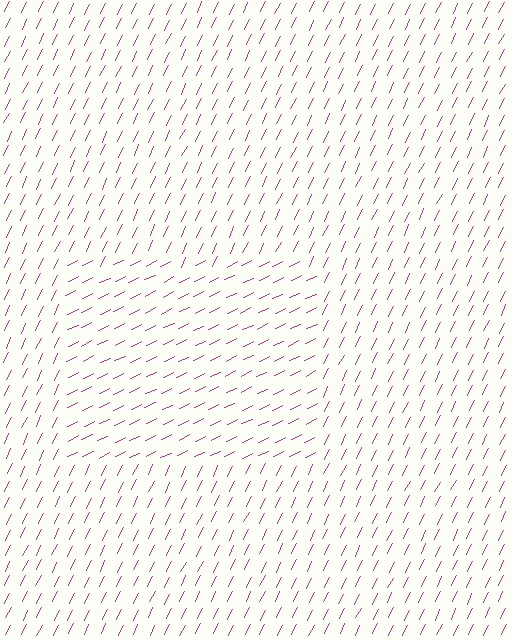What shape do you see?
I see a rectangle.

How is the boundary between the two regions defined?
The boundary is defined purely by a change in line orientation (approximately 38 degrees difference). All lines are the same color and thickness.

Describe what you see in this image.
The image is filled with small magenta line segments. A rectangle region in the image has lines oriented differently from the surrounding lines, creating a visible texture boundary.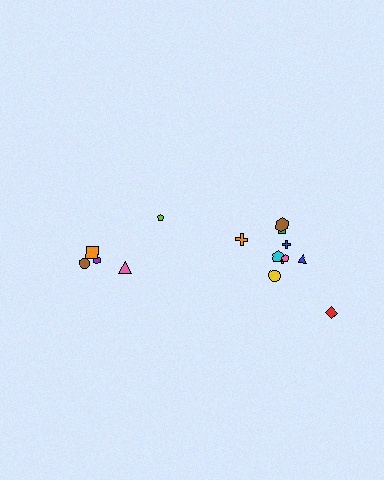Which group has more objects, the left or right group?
The right group.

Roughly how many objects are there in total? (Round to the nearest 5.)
Roughly 15 objects in total.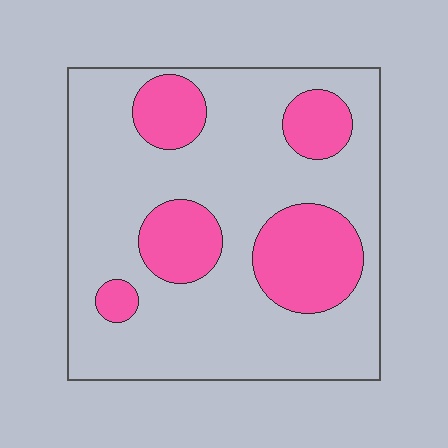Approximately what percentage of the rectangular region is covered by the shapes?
Approximately 25%.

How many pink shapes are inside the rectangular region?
5.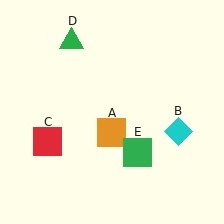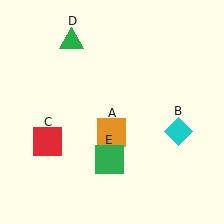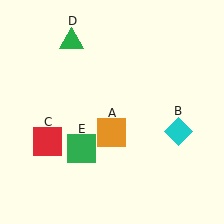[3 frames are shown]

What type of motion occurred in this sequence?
The green square (object E) rotated clockwise around the center of the scene.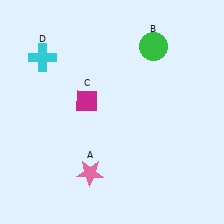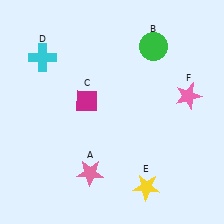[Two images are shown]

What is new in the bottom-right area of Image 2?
A yellow star (E) was added in the bottom-right area of Image 2.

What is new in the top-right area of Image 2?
A pink star (F) was added in the top-right area of Image 2.